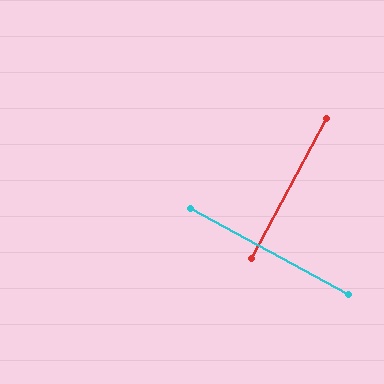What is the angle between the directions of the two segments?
Approximately 90 degrees.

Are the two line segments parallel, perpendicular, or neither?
Perpendicular — they meet at approximately 90°.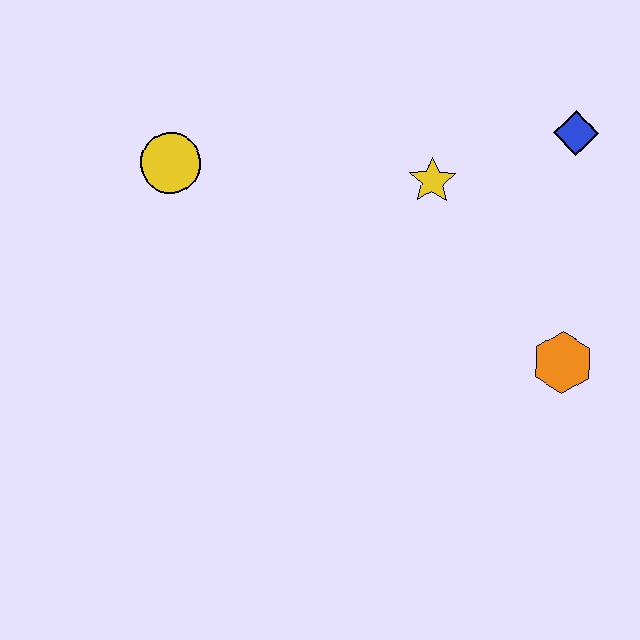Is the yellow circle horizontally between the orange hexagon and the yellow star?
No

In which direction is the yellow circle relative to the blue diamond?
The yellow circle is to the left of the blue diamond.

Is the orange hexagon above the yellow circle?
No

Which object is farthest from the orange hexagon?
The yellow circle is farthest from the orange hexagon.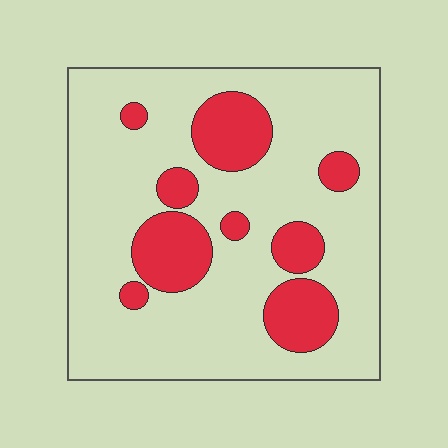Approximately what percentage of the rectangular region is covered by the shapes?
Approximately 20%.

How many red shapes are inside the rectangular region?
9.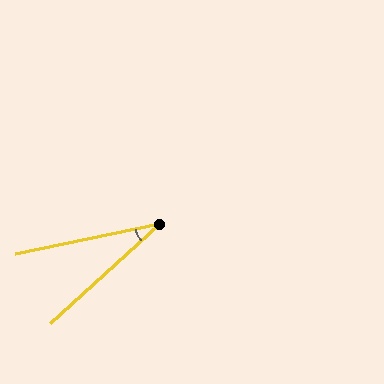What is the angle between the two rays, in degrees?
Approximately 30 degrees.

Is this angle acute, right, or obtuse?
It is acute.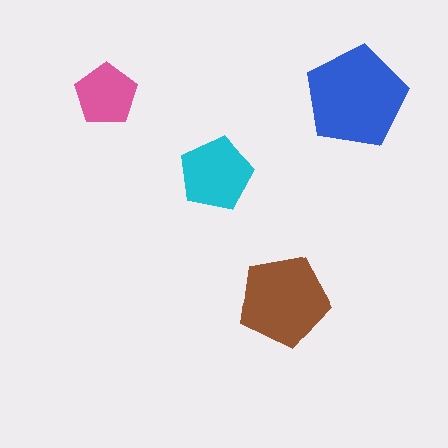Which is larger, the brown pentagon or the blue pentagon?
The blue one.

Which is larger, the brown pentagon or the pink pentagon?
The brown one.